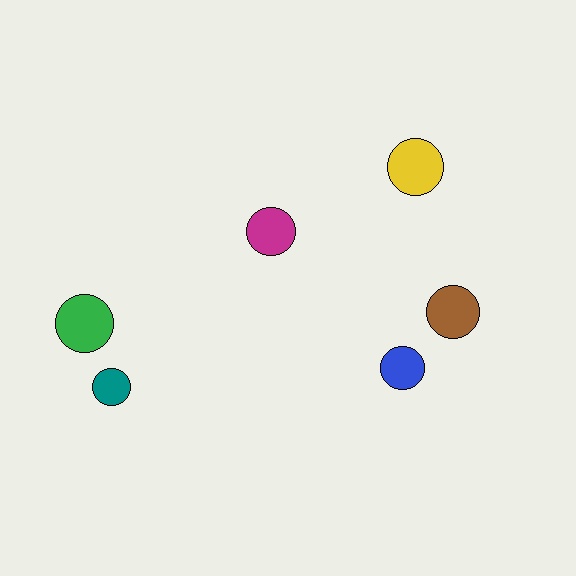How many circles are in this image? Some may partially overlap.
There are 6 circles.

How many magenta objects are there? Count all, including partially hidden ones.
There is 1 magenta object.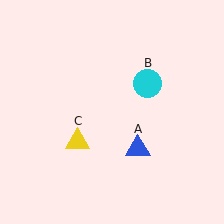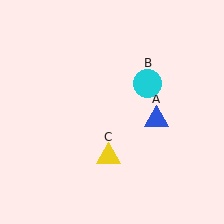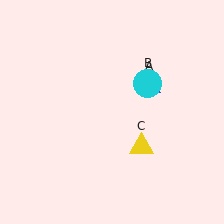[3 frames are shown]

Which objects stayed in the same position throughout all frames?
Cyan circle (object B) remained stationary.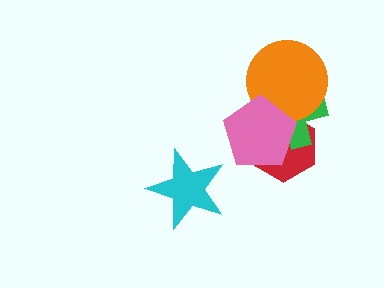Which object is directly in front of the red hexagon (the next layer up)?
The green cross is directly in front of the red hexagon.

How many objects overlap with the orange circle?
3 objects overlap with the orange circle.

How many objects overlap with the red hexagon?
3 objects overlap with the red hexagon.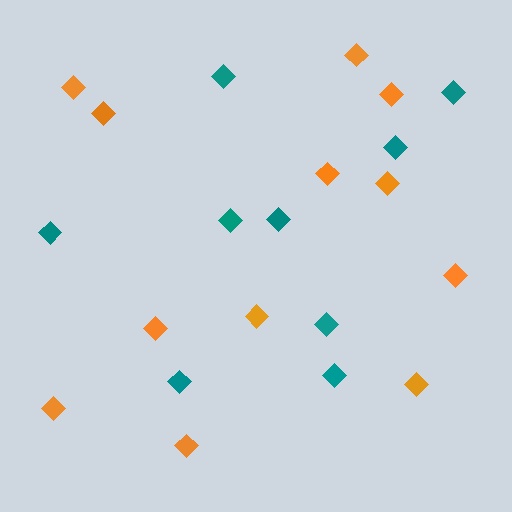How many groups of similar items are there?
There are 2 groups: one group of orange diamonds (12) and one group of teal diamonds (9).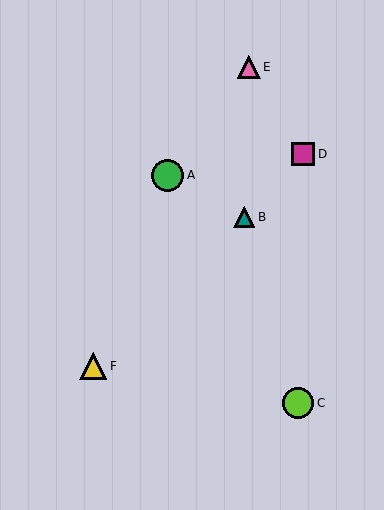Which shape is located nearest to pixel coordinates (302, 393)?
The lime circle (labeled C) at (298, 403) is nearest to that location.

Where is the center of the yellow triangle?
The center of the yellow triangle is at (93, 366).